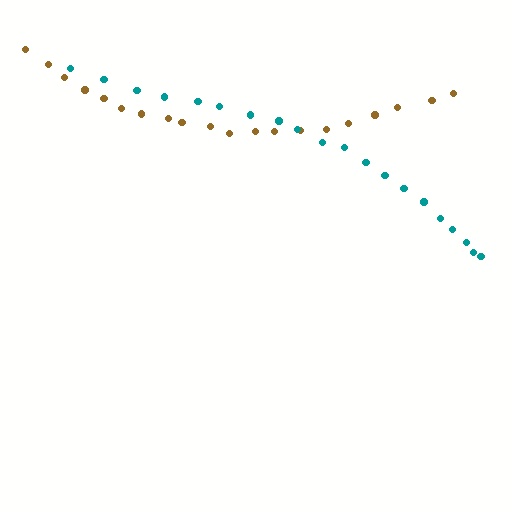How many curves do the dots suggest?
There are 2 distinct paths.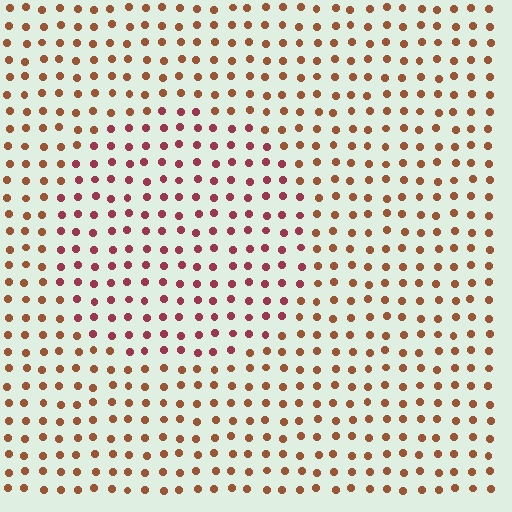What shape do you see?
I see a circle.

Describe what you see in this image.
The image is filled with small brown elements in a uniform arrangement. A circle-shaped region is visible where the elements are tinted to a slightly different hue, forming a subtle color boundary.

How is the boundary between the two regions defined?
The boundary is defined purely by a slight shift in hue (about 34 degrees). Spacing, size, and orientation are identical on both sides.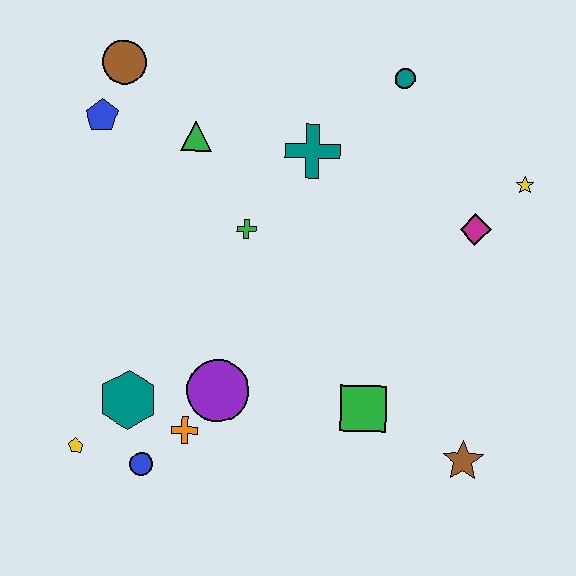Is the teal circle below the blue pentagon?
No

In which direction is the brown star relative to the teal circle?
The brown star is below the teal circle.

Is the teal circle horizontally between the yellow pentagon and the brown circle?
No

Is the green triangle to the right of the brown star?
No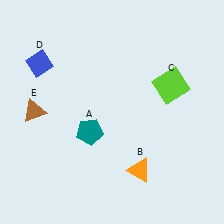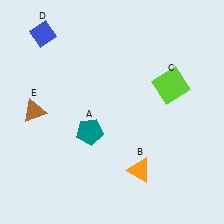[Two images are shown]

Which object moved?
The blue diamond (D) moved up.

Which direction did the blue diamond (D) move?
The blue diamond (D) moved up.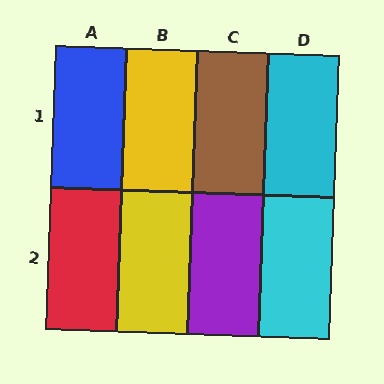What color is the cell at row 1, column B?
Yellow.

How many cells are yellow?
2 cells are yellow.